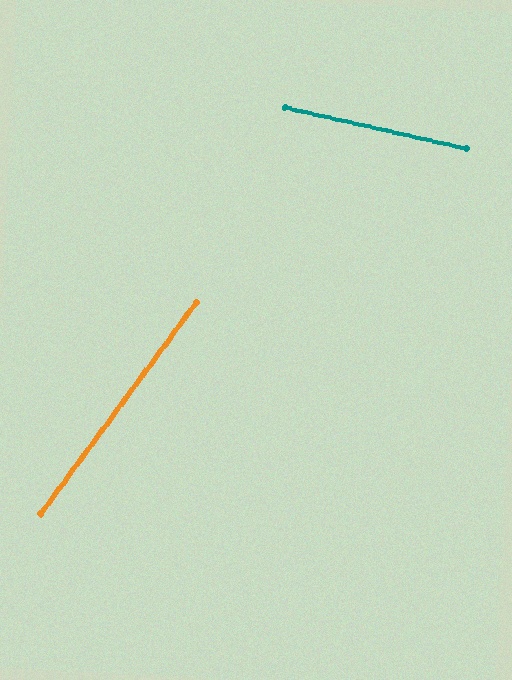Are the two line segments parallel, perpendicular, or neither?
Neither parallel nor perpendicular — they differ by about 66°.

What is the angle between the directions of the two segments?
Approximately 66 degrees.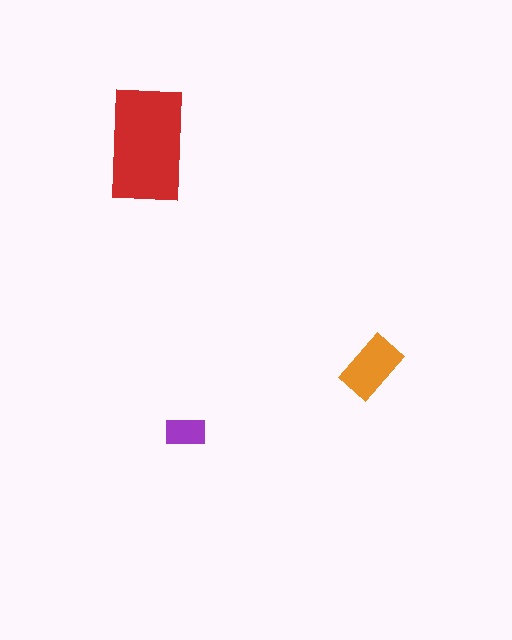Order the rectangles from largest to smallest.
the red one, the orange one, the purple one.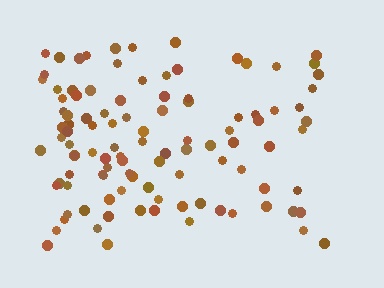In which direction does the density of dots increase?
From right to left, with the left side densest.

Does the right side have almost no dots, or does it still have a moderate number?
Still a moderate number, just noticeably fewer than the left.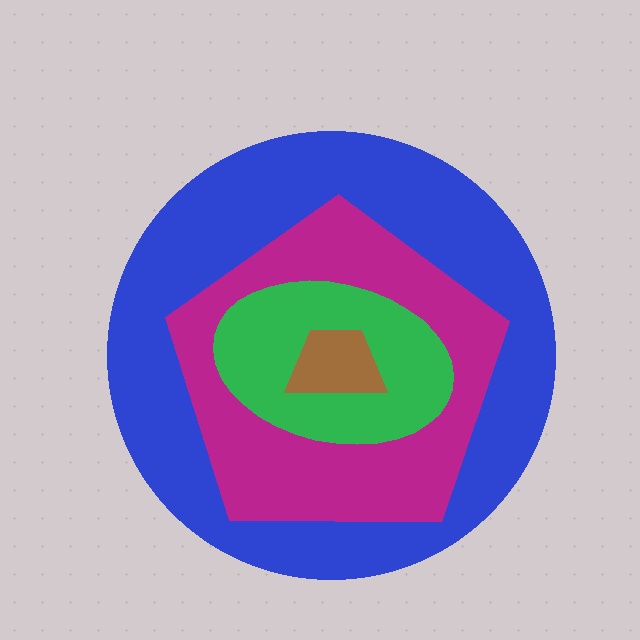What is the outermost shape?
The blue circle.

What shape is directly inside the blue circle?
The magenta pentagon.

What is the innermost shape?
The brown trapezoid.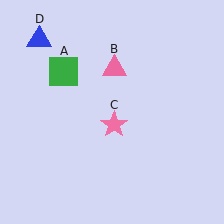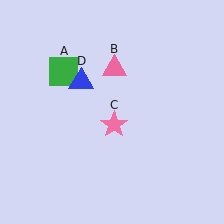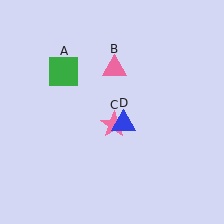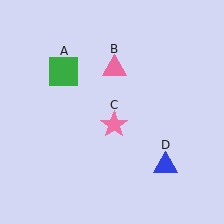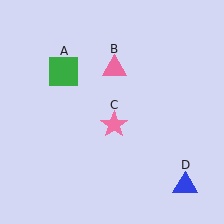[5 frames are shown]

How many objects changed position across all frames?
1 object changed position: blue triangle (object D).